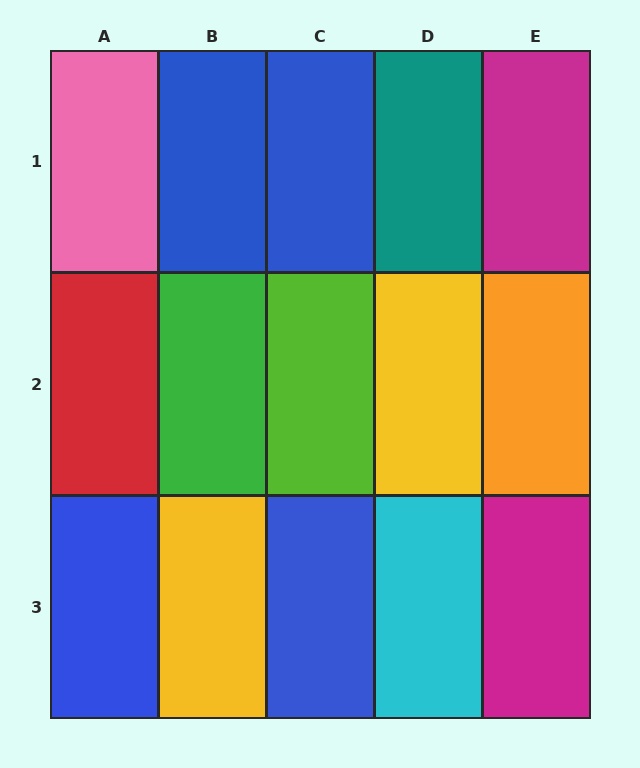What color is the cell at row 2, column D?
Yellow.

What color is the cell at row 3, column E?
Magenta.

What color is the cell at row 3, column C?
Blue.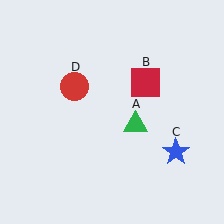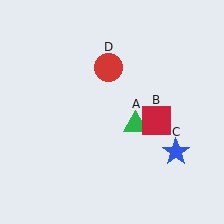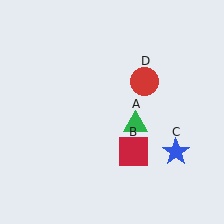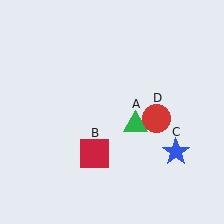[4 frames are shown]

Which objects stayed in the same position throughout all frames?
Green triangle (object A) and blue star (object C) remained stationary.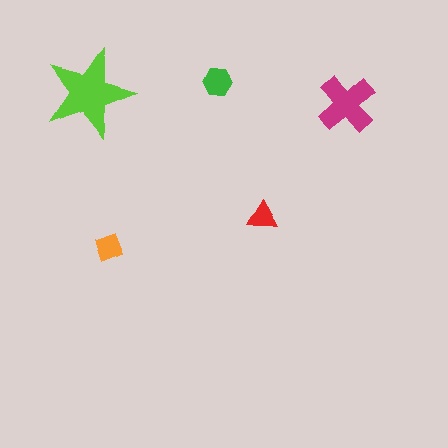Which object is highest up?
The green hexagon is topmost.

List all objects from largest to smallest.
The lime star, the magenta cross, the green hexagon, the orange diamond, the red triangle.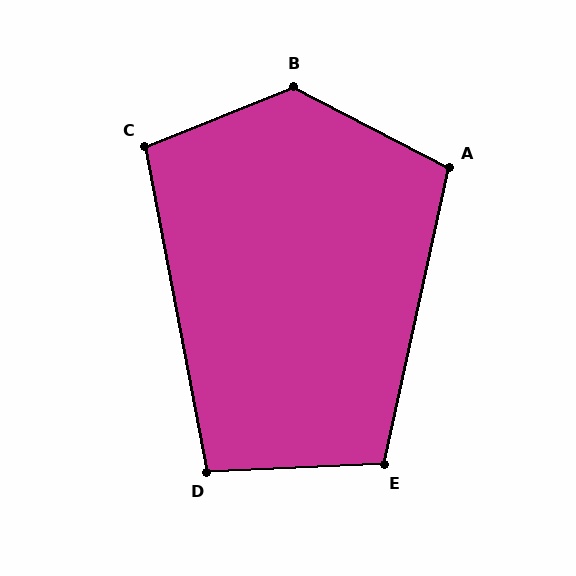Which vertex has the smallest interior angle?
D, at approximately 98 degrees.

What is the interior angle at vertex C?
Approximately 101 degrees (obtuse).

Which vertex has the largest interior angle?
B, at approximately 131 degrees.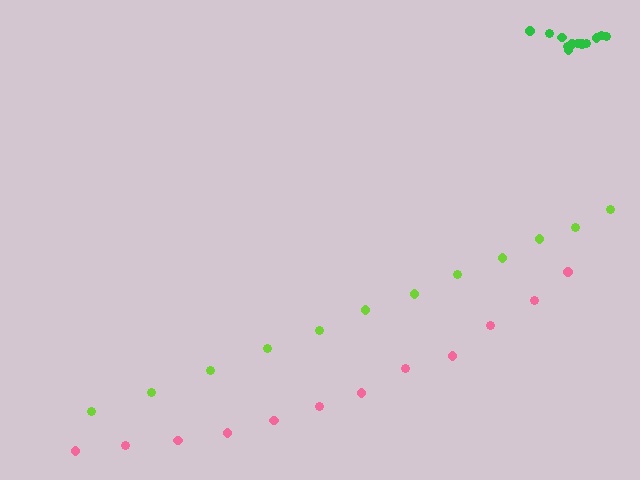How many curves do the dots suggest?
There are 3 distinct paths.